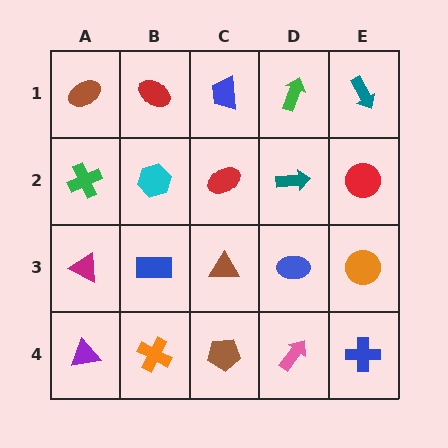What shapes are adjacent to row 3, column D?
A teal arrow (row 2, column D), a pink arrow (row 4, column D), a brown triangle (row 3, column C), an orange circle (row 3, column E).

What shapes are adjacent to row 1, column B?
A cyan hexagon (row 2, column B), a brown ellipse (row 1, column A), a blue trapezoid (row 1, column C).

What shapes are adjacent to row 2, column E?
A teal arrow (row 1, column E), an orange circle (row 3, column E), a teal arrow (row 2, column D).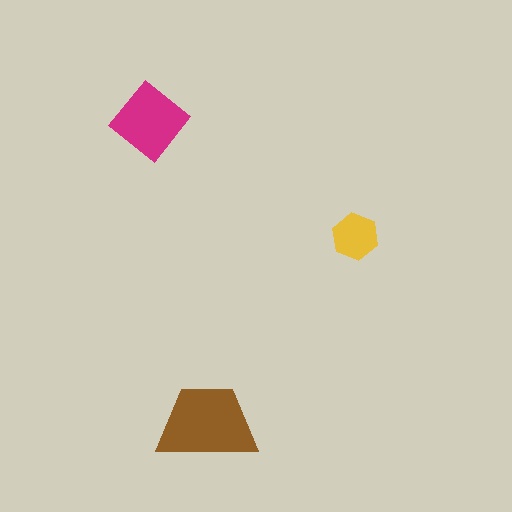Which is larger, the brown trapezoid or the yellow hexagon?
The brown trapezoid.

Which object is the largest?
The brown trapezoid.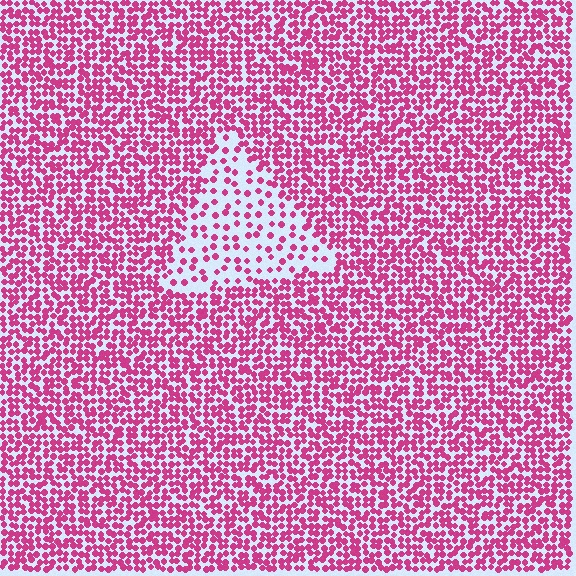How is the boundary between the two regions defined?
The boundary is defined by a change in element density (approximately 2.5x ratio). All elements are the same color, size, and shape.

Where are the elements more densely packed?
The elements are more densely packed outside the triangle boundary.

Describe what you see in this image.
The image contains small magenta elements arranged at two different densities. A triangle-shaped region is visible where the elements are less densely packed than the surrounding area.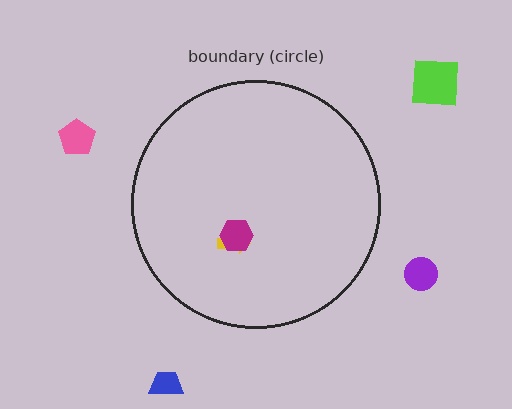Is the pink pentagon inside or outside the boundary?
Outside.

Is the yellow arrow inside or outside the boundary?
Inside.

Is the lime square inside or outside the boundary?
Outside.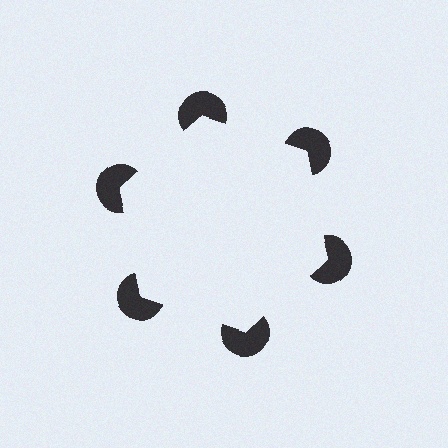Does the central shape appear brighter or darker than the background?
It typically appears slightly brighter than the background, even though no actual brightness change is drawn.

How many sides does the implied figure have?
6 sides.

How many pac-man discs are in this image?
There are 6 — one at each vertex of the illusory hexagon.